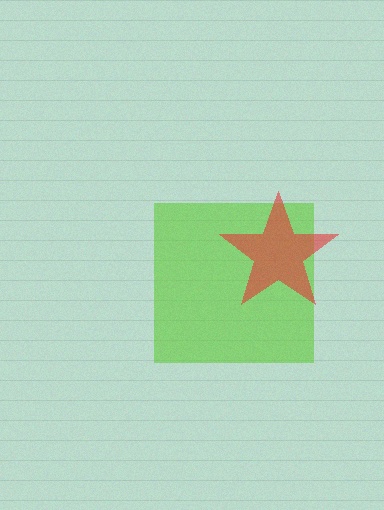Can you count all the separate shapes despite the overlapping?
Yes, there are 2 separate shapes.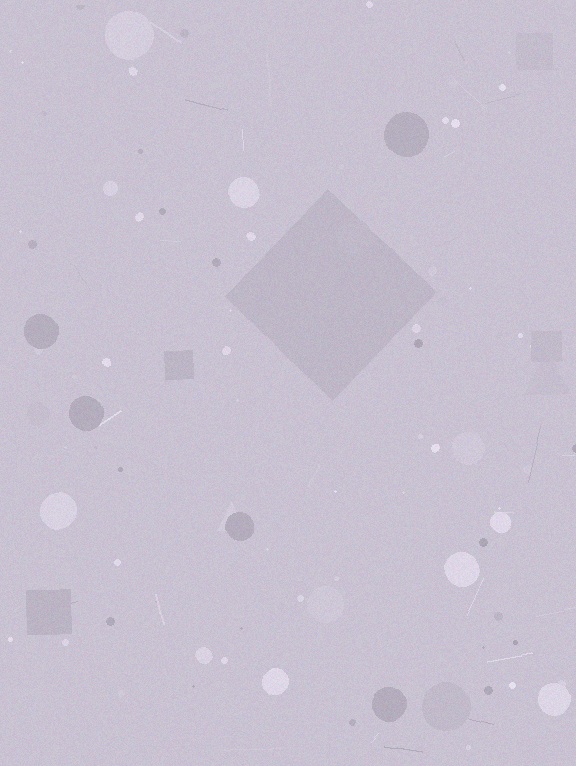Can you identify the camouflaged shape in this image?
The camouflaged shape is a diamond.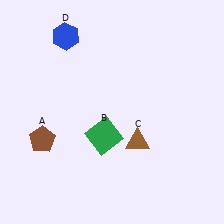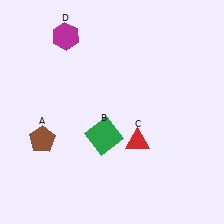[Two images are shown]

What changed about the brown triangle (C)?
In Image 1, C is brown. In Image 2, it changed to red.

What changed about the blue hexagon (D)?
In Image 1, D is blue. In Image 2, it changed to magenta.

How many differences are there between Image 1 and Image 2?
There are 2 differences between the two images.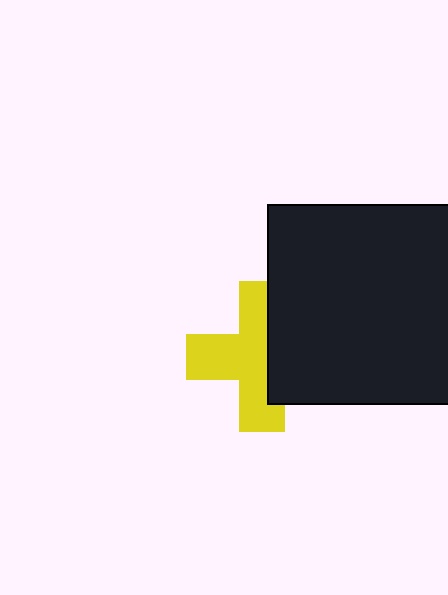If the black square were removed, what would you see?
You would see the complete yellow cross.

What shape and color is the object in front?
The object in front is a black square.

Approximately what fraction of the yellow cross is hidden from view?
Roughly 39% of the yellow cross is hidden behind the black square.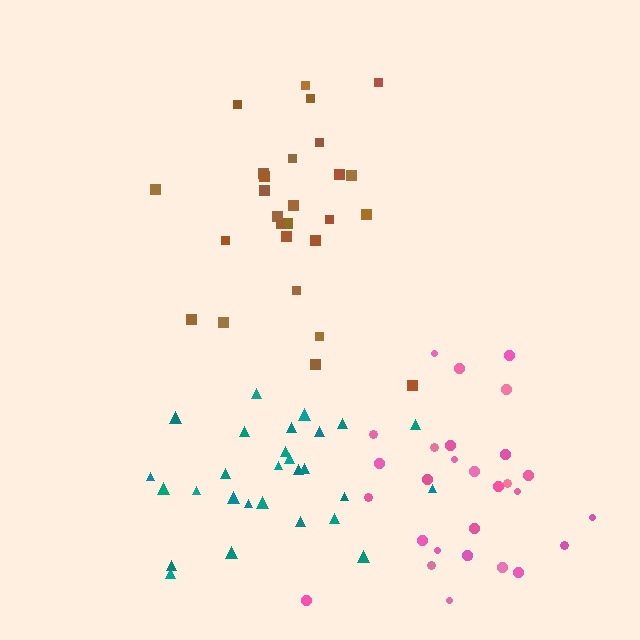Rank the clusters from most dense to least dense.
teal, brown, pink.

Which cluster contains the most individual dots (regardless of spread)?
Pink (29).